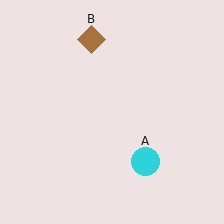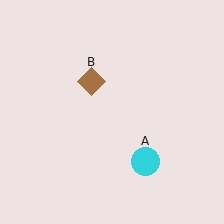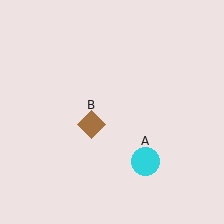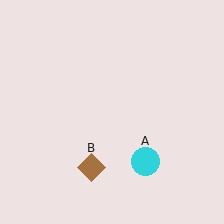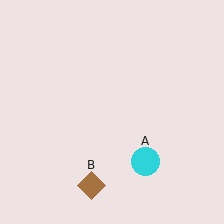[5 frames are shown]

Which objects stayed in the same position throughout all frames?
Cyan circle (object A) remained stationary.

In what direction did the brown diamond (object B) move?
The brown diamond (object B) moved down.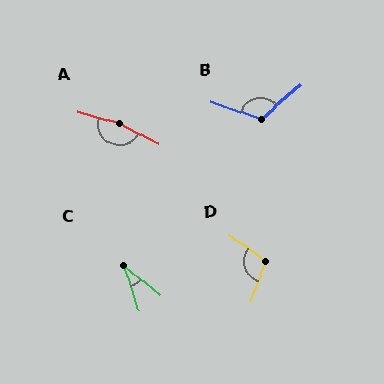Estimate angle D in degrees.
Approximately 105 degrees.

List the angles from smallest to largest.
C (33°), D (105°), B (119°), A (168°).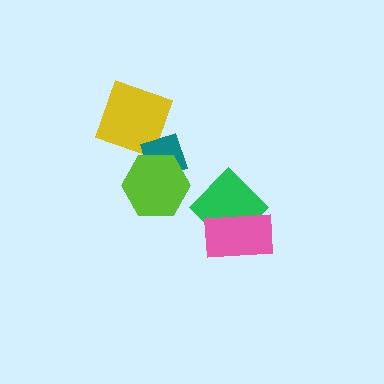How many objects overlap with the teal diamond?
2 objects overlap with the teal diamond.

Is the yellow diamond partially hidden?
Yes, it is partially covered by another shape.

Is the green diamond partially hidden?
Yes, it is partially covered by another shape.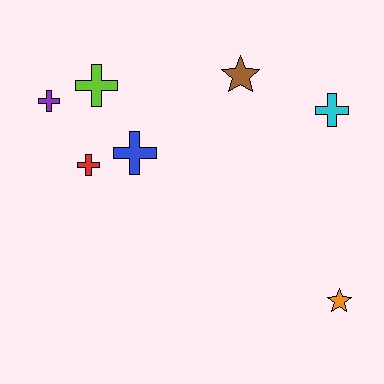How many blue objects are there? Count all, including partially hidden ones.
There is 1 blue object.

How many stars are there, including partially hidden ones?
There are 2 stars.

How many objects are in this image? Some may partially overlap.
There are 7 objects.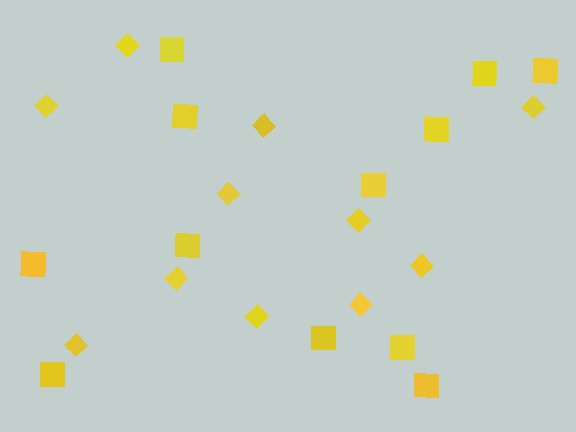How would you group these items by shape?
There are 2 groups: one group of diamonds (11) and one group of squares (12).